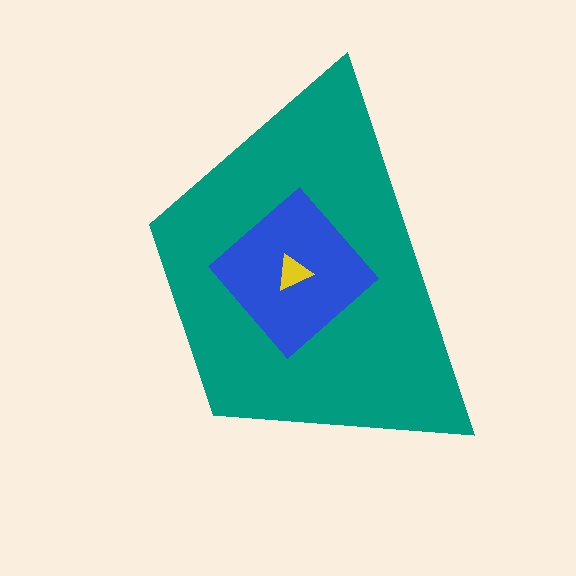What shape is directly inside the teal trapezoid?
The blue diamond.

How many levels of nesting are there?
3.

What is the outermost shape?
The teal trapezoid.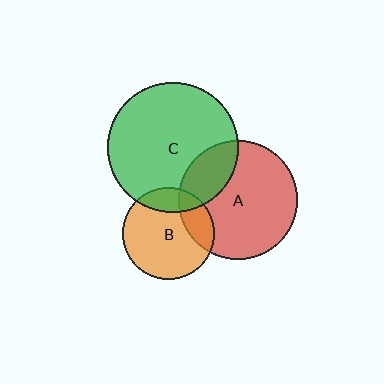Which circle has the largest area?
Circle C (green).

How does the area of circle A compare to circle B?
Approximately 1.7 times.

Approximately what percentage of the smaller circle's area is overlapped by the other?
Approximately 20%.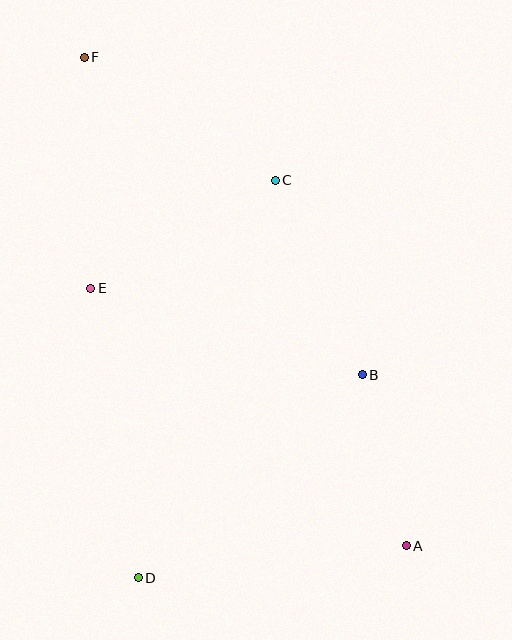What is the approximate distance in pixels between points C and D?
The distance between C and D is approximately 420 pixels.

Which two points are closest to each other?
Points A and B are closest to each other.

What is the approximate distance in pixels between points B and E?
The distance between B and E is approximately 285 pixels.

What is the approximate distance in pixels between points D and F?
The distance between D and F is approximately 523 pixels.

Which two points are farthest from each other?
Points A and F are farthest from each other.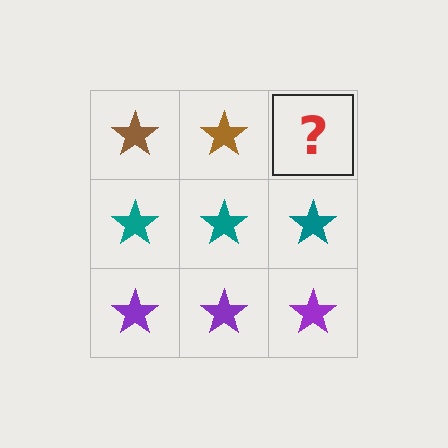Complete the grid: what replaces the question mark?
The question mark should be replaced with a brown star.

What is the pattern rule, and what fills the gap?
The rule is that each row has a consistent color. The gap should be filled with a brown star.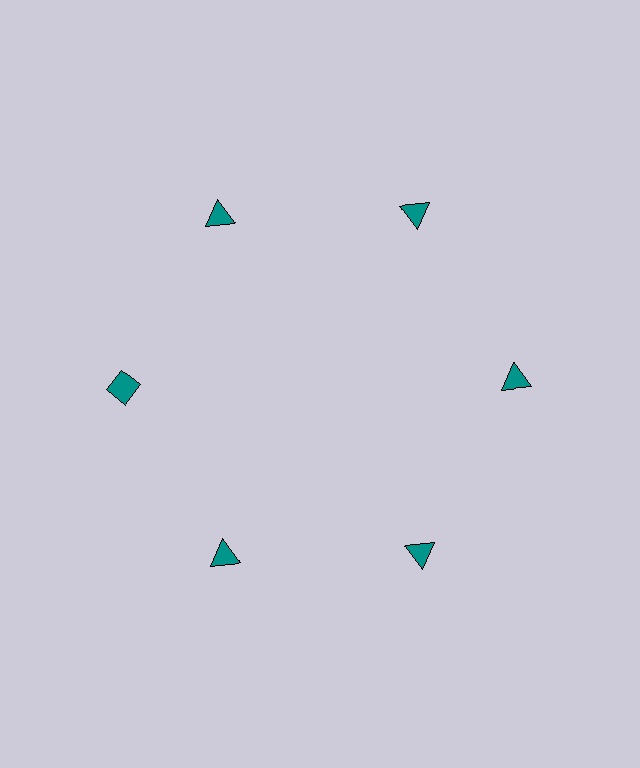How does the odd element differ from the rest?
It has a different shape: diamond instead of triangle.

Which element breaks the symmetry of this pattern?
The teal diamond at roughly the 9 o'clock position breaks the symmetry. All other shapes are teal triangles.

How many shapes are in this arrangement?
There are 6 shapes arranged in a ring pattern.